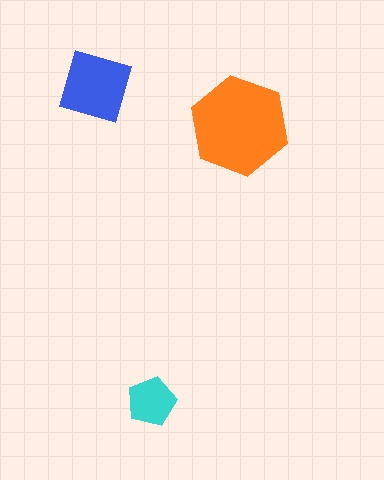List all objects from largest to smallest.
The orange hexagon, the blue diamond, the cyan pentagon.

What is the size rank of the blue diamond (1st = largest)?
2nd.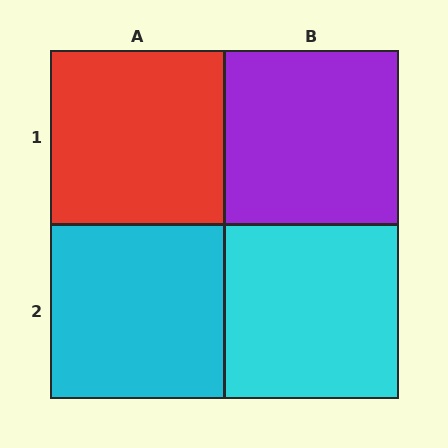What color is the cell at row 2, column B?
Cyan.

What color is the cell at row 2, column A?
Cyan.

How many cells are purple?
1 cell is purple.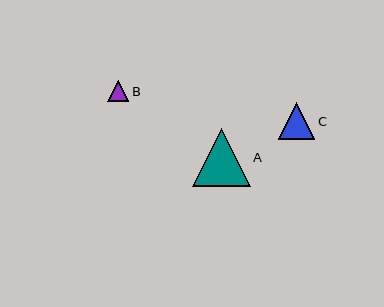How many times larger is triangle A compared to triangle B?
Triangle A is approximately 2.7 times the size of triangle B.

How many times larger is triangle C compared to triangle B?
Triangle C is approximately 1.7 times the size of triangle B.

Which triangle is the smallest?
Triangle B is the smallest with a size of approximately 21 pixels.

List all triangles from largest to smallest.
From largest to smallest: A, C, B.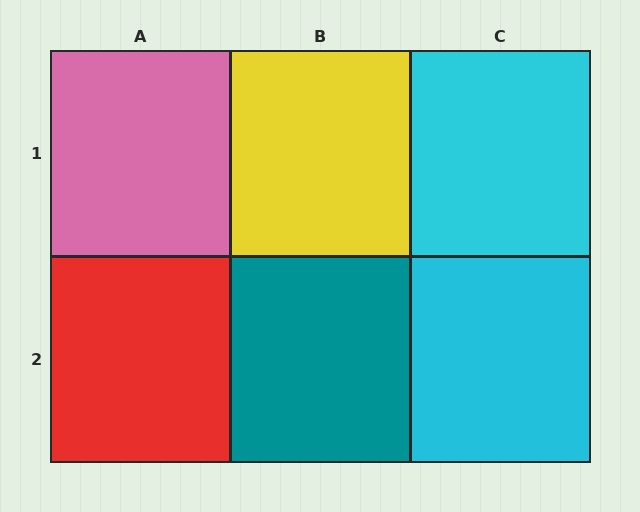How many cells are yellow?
1 cell is yellow.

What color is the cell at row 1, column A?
Pink.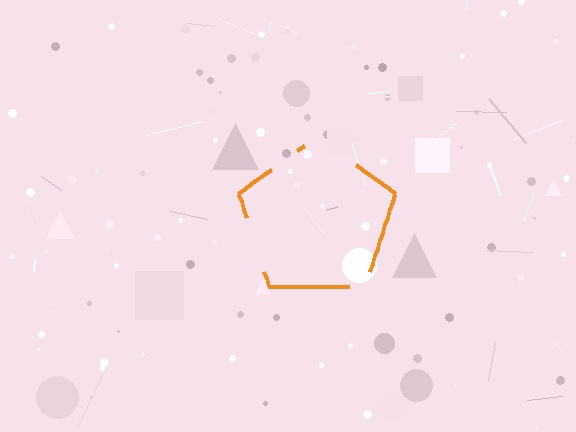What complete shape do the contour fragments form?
The contour fragments form a pentagon.